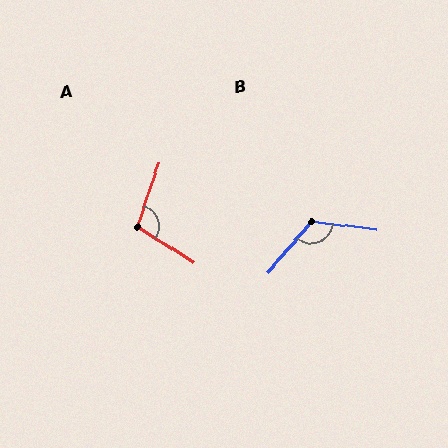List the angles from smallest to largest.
A (104°), B (124°).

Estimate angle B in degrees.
Approximately 124 degrees.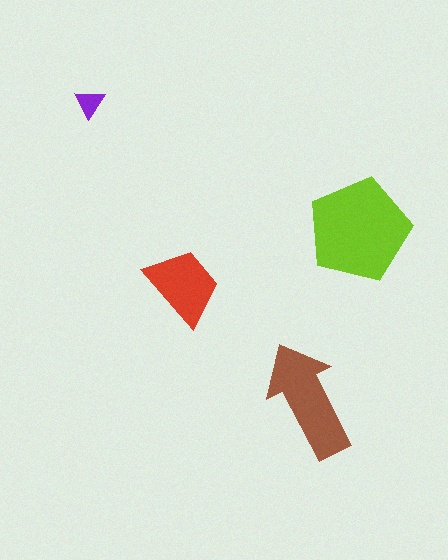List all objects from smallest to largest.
The purple triangle, the red trapezoid, the brown arrow, the lime pentagon.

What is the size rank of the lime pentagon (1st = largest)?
1st.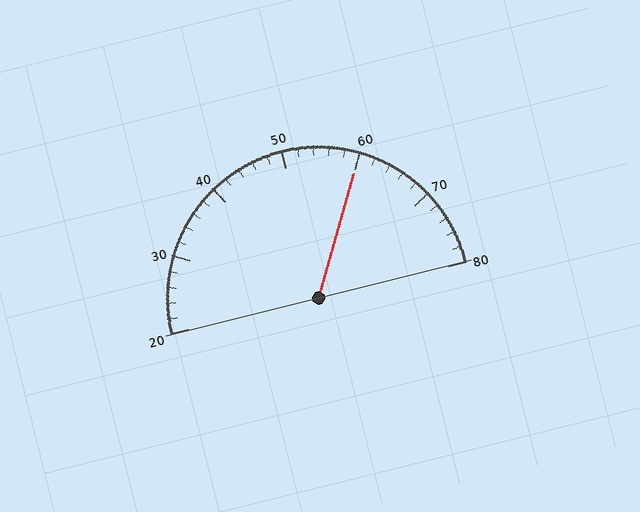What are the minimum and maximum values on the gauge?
The gauge ranges from 20 to 80.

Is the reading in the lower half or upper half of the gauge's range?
The reading is in the upper half of the range (20 to 80).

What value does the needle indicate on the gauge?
The needle indicates approximately 60.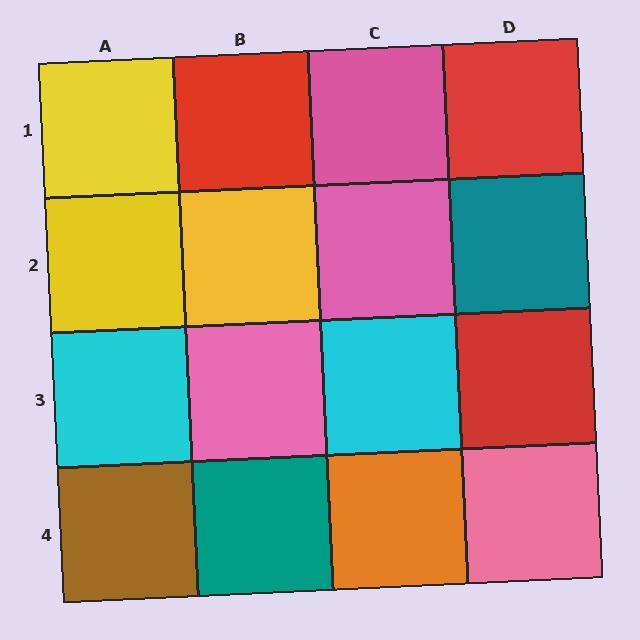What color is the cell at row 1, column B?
Red.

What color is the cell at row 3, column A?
Cyan.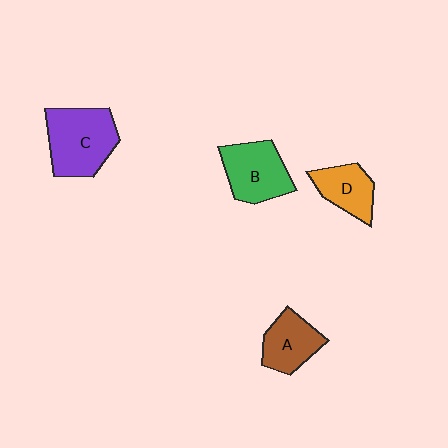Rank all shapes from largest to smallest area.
From largest to smallest: C (purple), B (green), A (brown), D (orange).